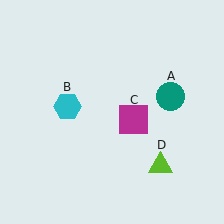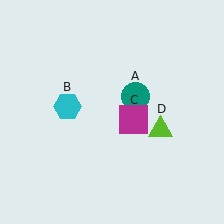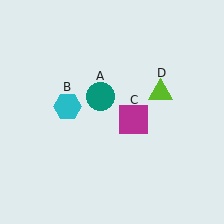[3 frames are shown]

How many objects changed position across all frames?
2 objects changed position: teal circle (object A), lime triangle (object D).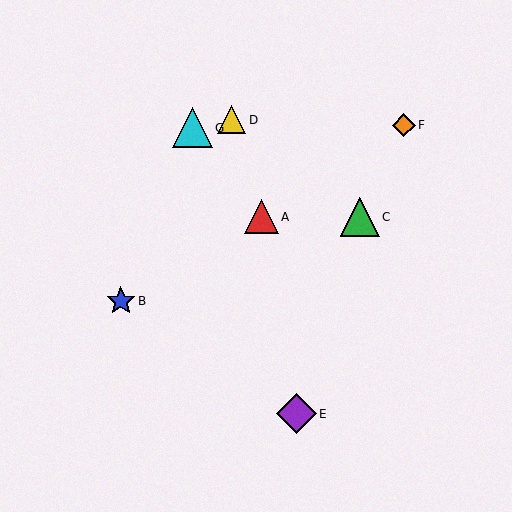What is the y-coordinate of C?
Object C is at y≈217.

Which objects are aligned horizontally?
Objects A, C are aligned horizontally.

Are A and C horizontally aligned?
Yes, both are at y≈217.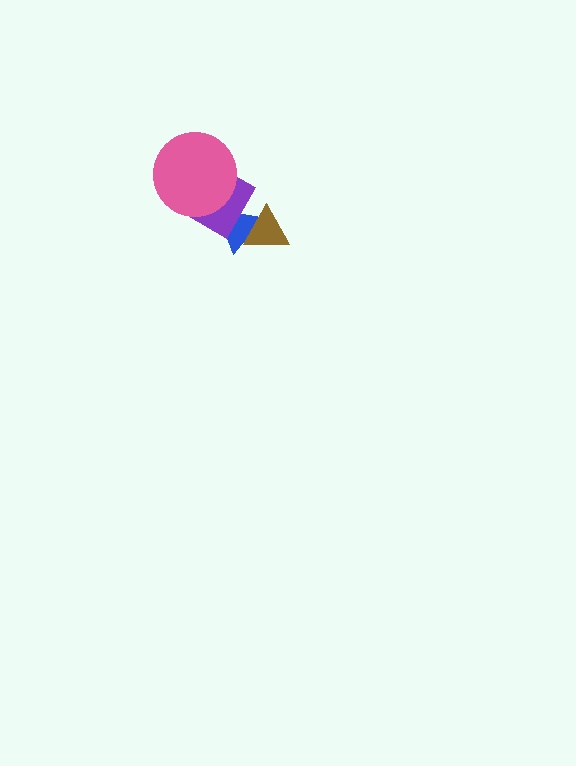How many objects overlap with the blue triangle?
2 objects overlap with the blue triangle.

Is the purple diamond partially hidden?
Yes, it is partially covered by another shape.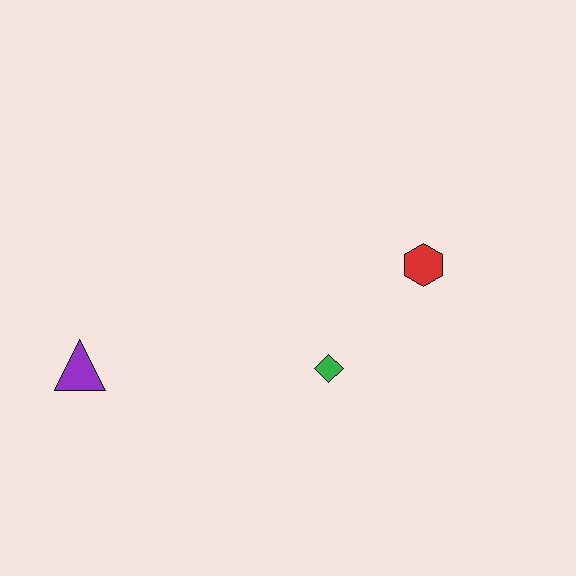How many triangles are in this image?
There is 1 triangle.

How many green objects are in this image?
There is 1 green object.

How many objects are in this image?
There are 3 objects.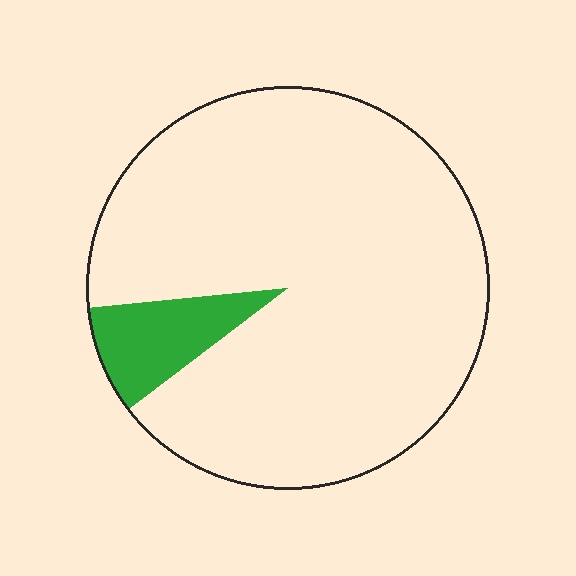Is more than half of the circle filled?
No.